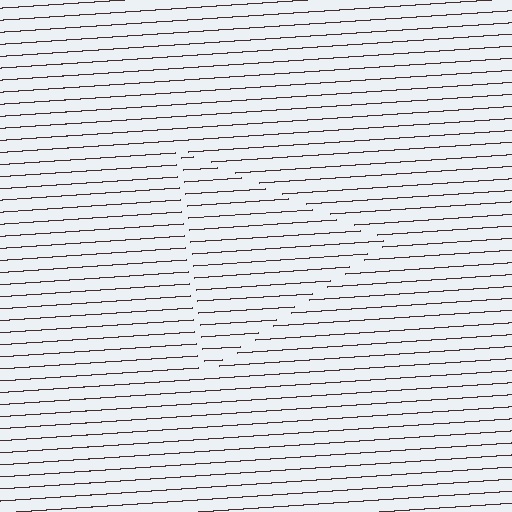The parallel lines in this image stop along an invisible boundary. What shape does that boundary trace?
An illusory triangle. The interior of the shape contains the same grating, shifted by half a period — the contour is defined by the phase discontinuity where line-ends from the inner and outer gratings abut.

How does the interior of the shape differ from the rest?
The interior of the shape contains the same grating, shifted by half a period — the contour is defined by the phase discontinuity where line-ends from the inner and outer gratings abut.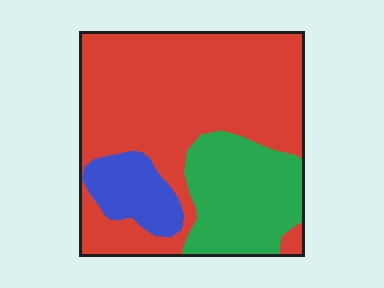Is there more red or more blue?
Red.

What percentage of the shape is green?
Green takes up about one quarter (1/4) of the shape.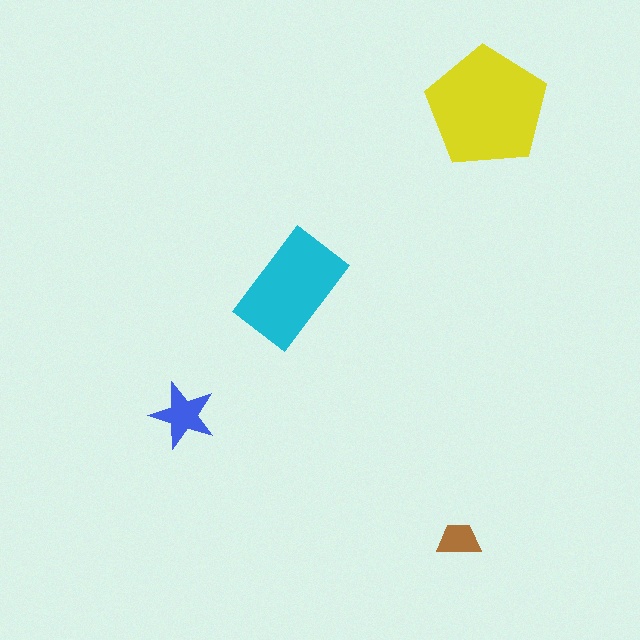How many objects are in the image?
There are 4 objects in the image.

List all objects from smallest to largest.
The brown trapezoid, the blue star, the cyan rectangle, the yellow pentagon.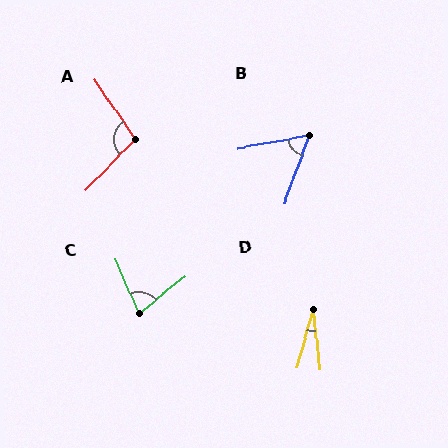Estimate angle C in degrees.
Approximately 75 degrees.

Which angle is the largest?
A, at approximately 101 degrees.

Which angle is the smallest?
D, at approximately 22 degrees.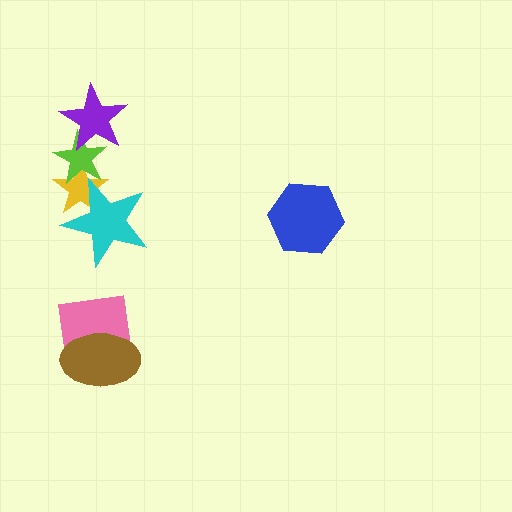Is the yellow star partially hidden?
Yes, it is partially covered by another shape.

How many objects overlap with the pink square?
1 object overlaps with the pink square.